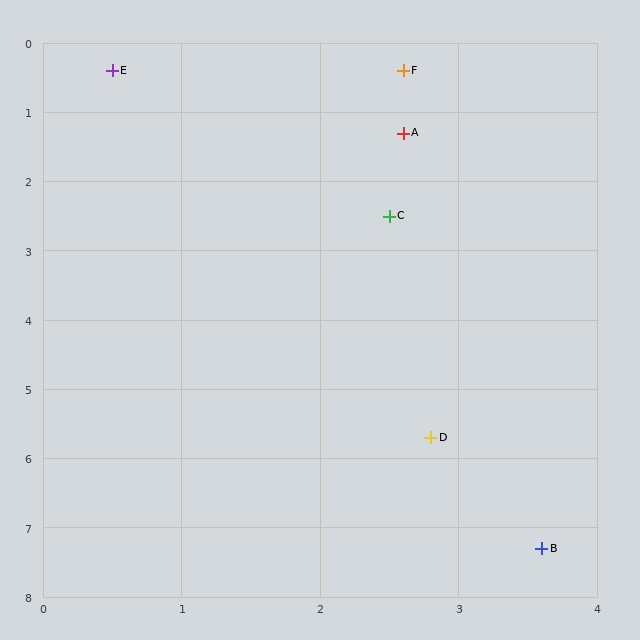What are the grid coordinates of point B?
Point B is at approximately (3.6, 7.3).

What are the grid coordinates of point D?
Point D is at approximately (2.8, 5.7).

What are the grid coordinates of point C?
Point C is at approximately (2.5, 2.5).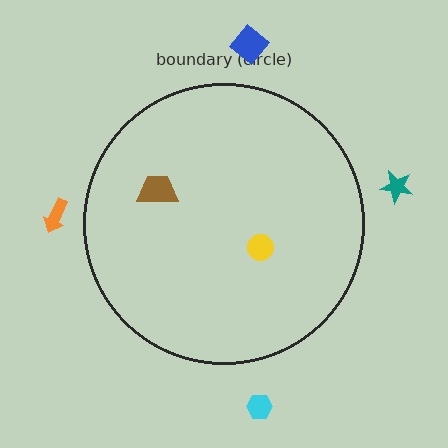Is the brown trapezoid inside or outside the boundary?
Inside.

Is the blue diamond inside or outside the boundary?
Outside.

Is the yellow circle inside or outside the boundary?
Inside.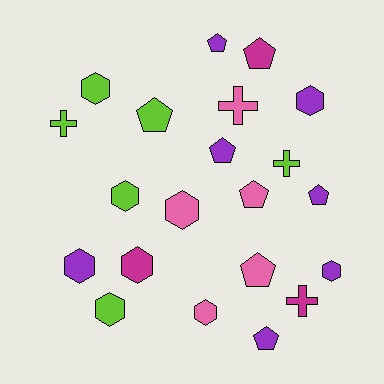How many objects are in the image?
There are 21 objects.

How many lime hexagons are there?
There are 3 lime hexagons.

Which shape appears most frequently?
Hexagon, with 9 objects.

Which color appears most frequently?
Purple, with 7 objects.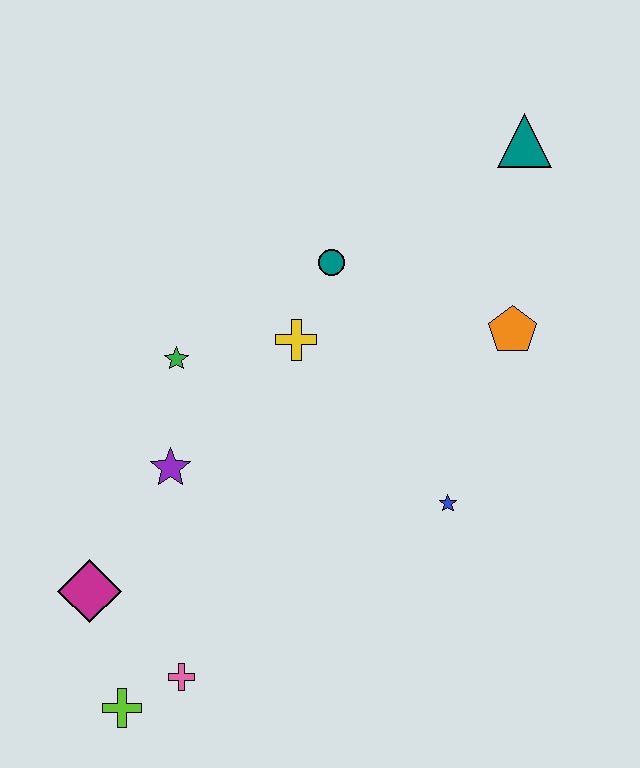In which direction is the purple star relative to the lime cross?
The purple star is above the lime cross.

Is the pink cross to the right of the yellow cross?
No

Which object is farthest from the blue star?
The lime cross is farthest from the blue star.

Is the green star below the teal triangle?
Yes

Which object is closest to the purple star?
The green star is closest to the purple star.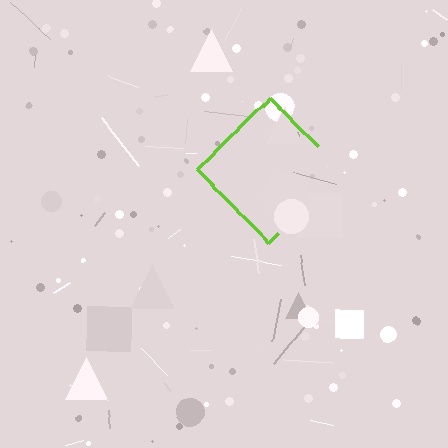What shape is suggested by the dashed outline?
The dashed outline suggests a diamond.